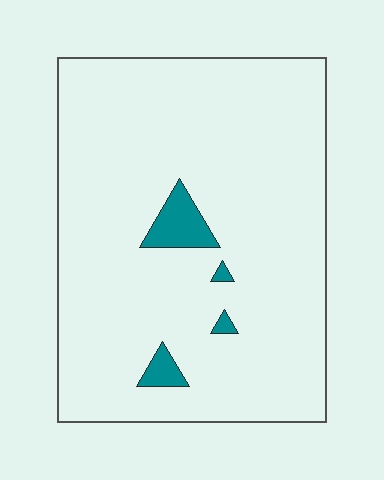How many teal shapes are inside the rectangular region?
4.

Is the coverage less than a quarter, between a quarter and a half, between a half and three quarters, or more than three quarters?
Less than a quarter.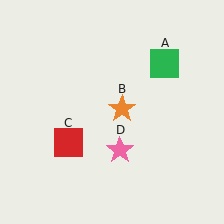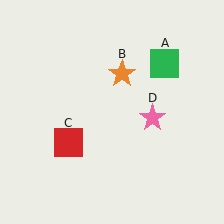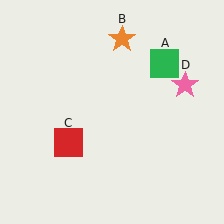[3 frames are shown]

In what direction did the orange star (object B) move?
The orange star (object B) moved up.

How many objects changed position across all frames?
2 objects changed position: orange star (object B), pink star (object D).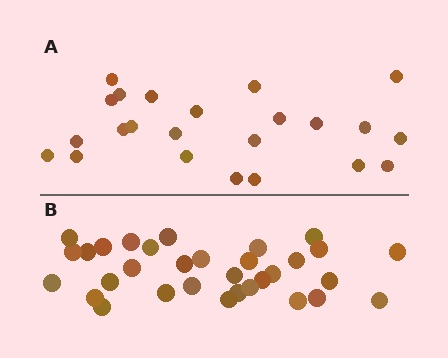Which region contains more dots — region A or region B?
Region B (the bottom region) has more dots.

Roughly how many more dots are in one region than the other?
Region B has roughly 8 or so more dots than region A.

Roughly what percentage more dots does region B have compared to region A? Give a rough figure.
About 40% more.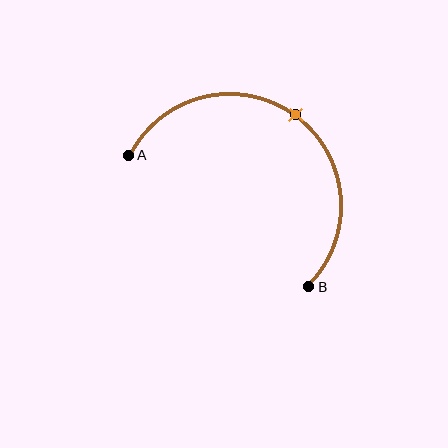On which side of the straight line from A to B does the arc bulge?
The arc bulges above and to the right of the straight line connecting A and B.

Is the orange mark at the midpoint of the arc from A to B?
Yes. The orange mark lies on the arc at equal arc-length from both A and B — it is the arc midpoint.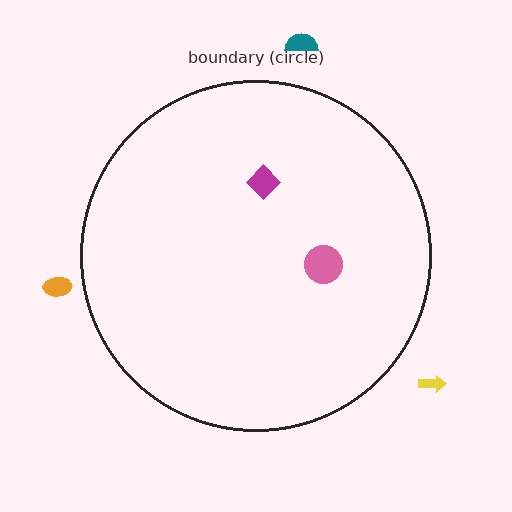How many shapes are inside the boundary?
2 inside, 3 outside.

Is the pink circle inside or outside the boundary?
Inside.